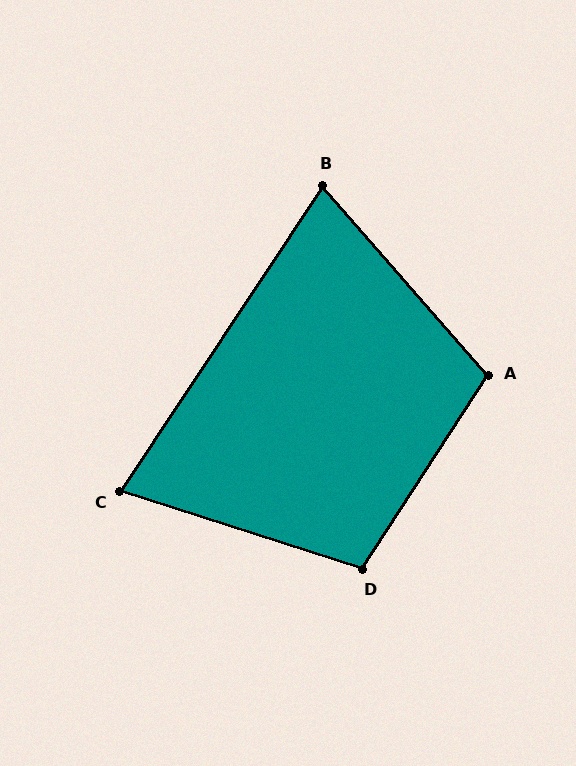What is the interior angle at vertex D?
Approximately 105 degrees (obtuse).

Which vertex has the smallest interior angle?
C, at approximately 74 degrees.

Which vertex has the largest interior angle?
A, at approximately 106 degrees.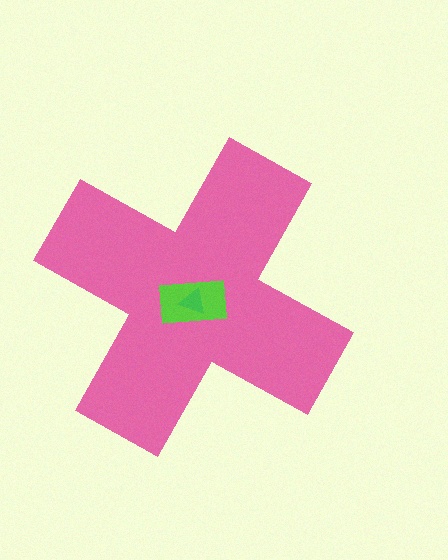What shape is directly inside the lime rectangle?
The green triangle.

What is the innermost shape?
The green triangle.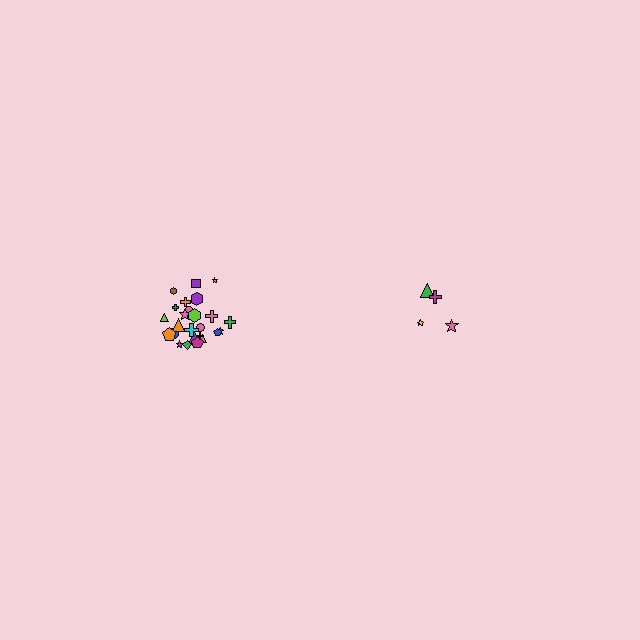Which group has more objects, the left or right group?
The left group.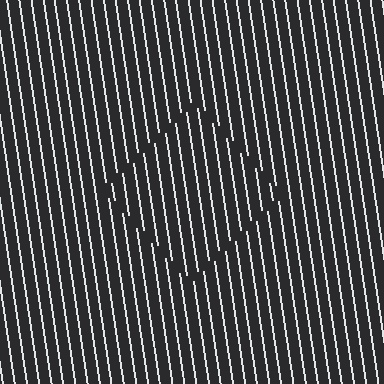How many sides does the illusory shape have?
4 sides — the line-ends trace a square.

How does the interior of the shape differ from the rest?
The interior of the shape contains the same grating, shifted by half a period — the contour is defined by the phase discontinuity where line-ends from the inner and outer gratings abut.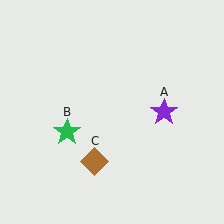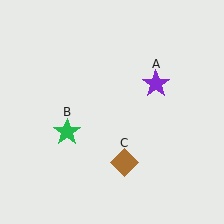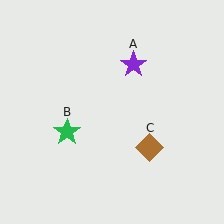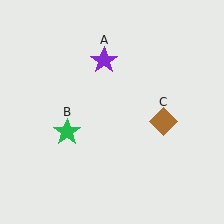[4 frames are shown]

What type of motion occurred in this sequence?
The purple star (object A), brown diamond (object C) rotated counterclockwise around the center of the scene.